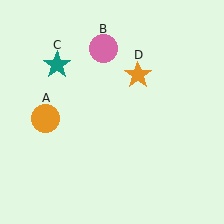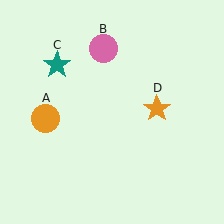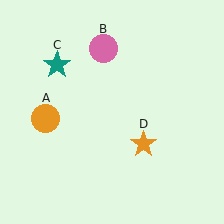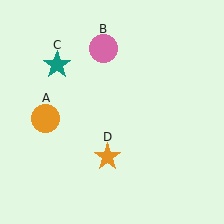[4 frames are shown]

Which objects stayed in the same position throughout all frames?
Orange circle (object A) and pink circle (object B) and teal star (object C) remained stationary.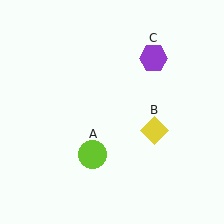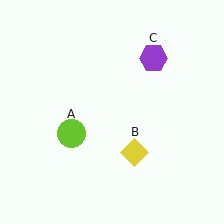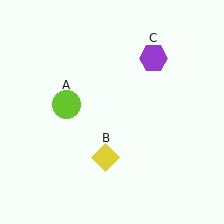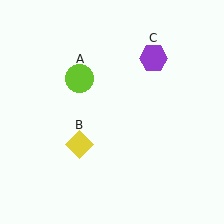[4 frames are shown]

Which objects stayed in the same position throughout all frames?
Purple hexagon (object C) remained stationary.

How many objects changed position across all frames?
2 objects changed position: lime circle (object A), yellow diamond (object B).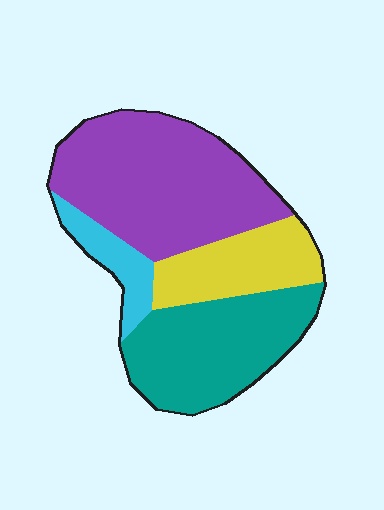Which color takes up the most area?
Purple, at roughly 45%.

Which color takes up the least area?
Cyan, at roughly 10%.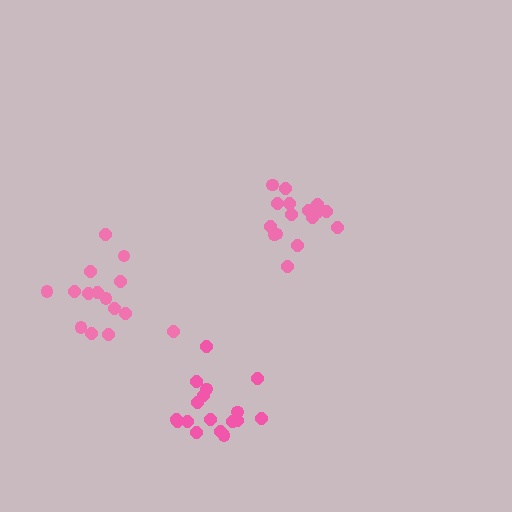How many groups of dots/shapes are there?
There are 3 groups.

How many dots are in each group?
Group 1: 16 dots, Group 2: 15 dots, Group 3: 17 dots (48 total).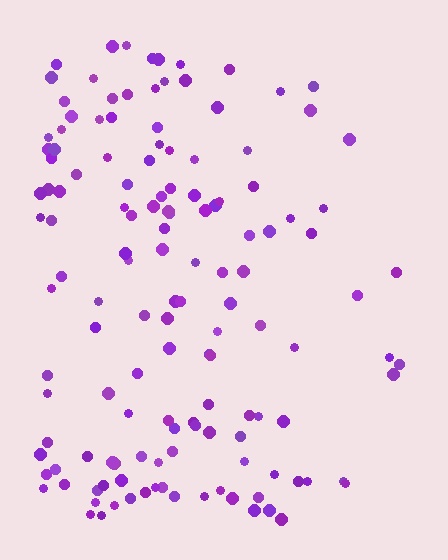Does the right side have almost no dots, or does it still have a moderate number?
Still a moderate number, just noticeably fewer than the left.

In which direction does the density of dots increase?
From right to left, with the left side densest.